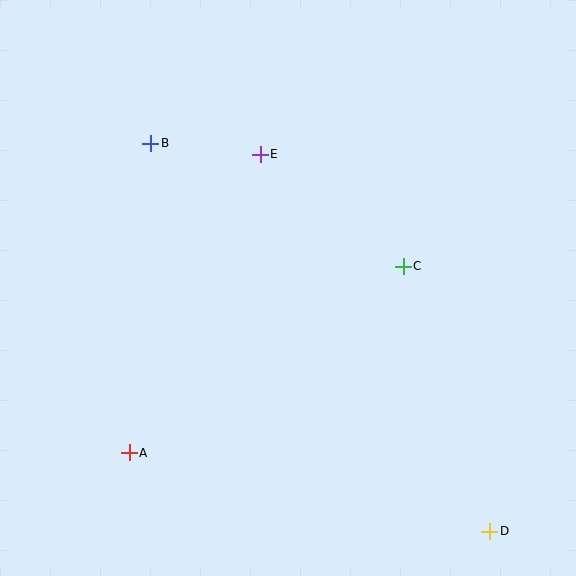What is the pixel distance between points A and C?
The distance between A and C is 331 pixels.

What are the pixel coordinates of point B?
Point B is at (151, 143).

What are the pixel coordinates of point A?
Point A is at (129, 453).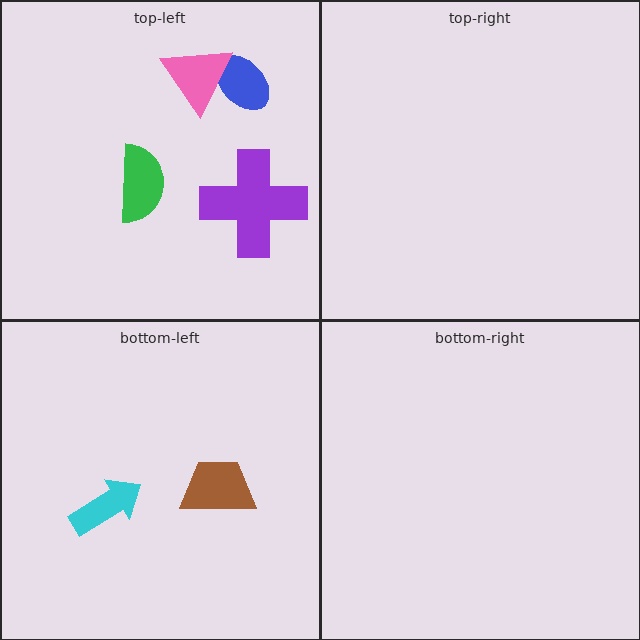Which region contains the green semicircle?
The top-left region.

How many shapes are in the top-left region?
4.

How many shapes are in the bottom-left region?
2.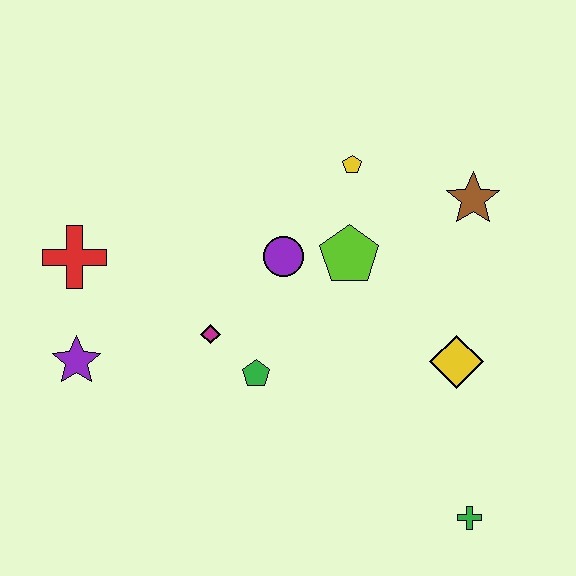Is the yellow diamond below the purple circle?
Yes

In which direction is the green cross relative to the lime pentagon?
The green cross is below the lime pentagon.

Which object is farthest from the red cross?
The green cross is farthest from the red cross.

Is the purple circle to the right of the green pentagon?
Yes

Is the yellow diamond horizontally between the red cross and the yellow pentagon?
No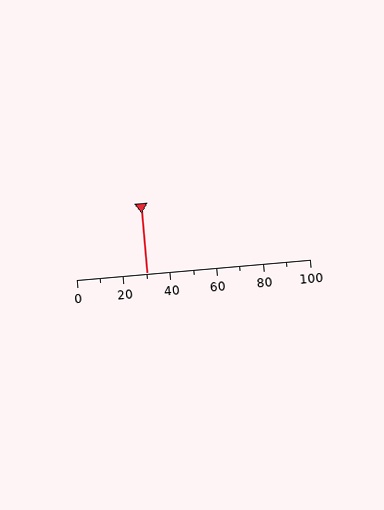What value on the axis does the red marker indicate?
The marker indicates approximately 30.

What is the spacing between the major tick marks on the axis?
The major ticks are spaced 20 apart.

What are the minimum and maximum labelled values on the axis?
The axis runs from 0 to 100.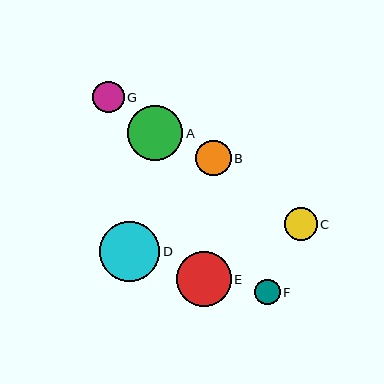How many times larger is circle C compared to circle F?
Circle C is approximately 1.3 times the size of circle F.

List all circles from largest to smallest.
From largest to smallest: D, E, A, B, C, G, F.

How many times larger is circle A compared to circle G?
Circle A is approximately 1.7 times the size of circle G.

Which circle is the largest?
Circle D is the largest with a size of approximately 60 pixels.